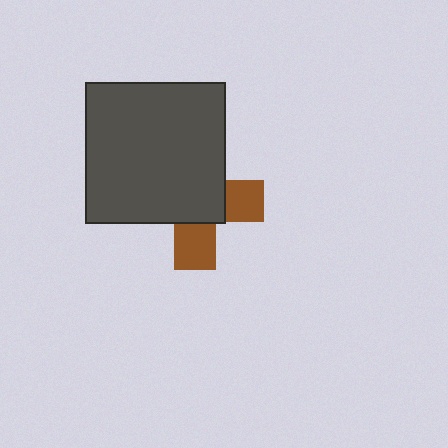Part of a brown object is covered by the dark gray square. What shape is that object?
It is a cross.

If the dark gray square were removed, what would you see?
You would see the complete brown cross.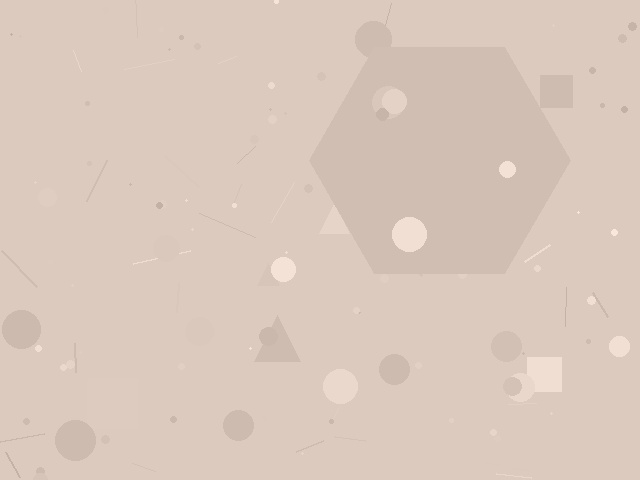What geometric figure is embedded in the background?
A hexagon is embedded in the background.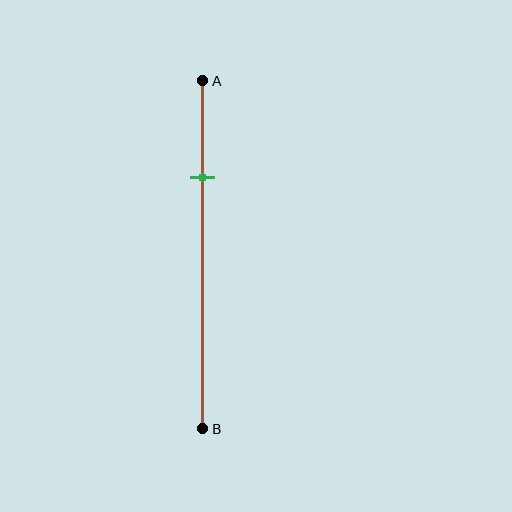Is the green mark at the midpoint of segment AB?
No, the mark is at about 30% from A, not at the 50% midpoint.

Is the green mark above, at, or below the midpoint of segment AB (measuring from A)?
The green mark is above the midpoint of segment AB.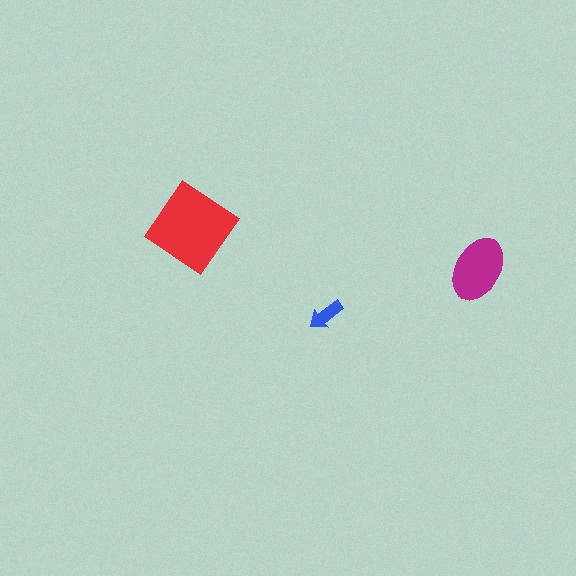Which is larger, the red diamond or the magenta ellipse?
The red diamond.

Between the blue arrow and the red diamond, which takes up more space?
The red diamond.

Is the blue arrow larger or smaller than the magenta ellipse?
Smaller.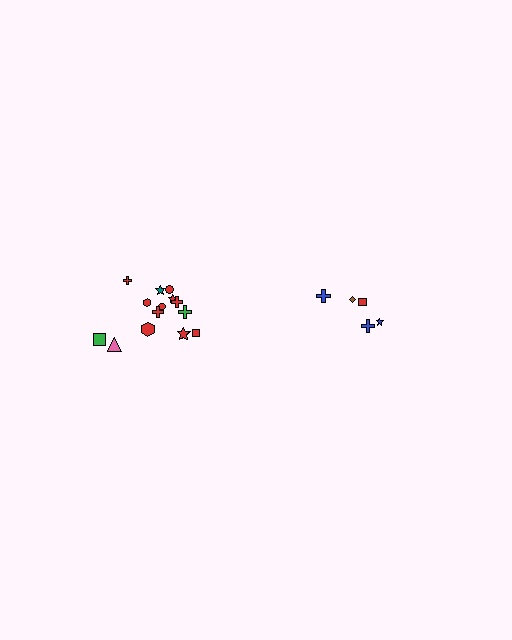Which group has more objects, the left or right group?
The left group.